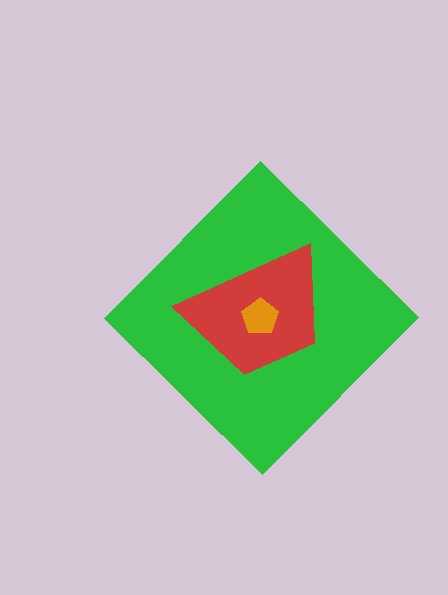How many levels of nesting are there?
3.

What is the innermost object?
The orange pentagon.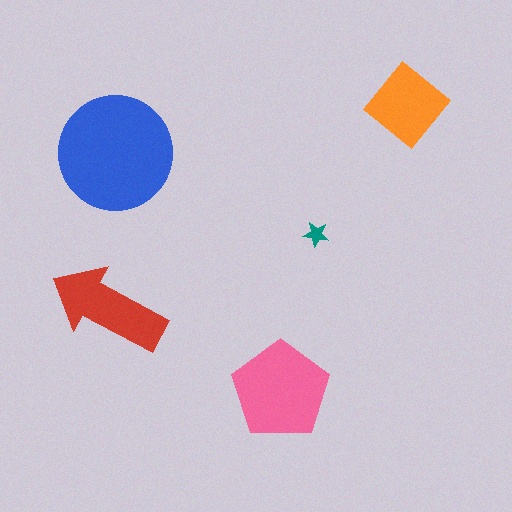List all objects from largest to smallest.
The blue circle, the pink pentagon, the red arrow, the orange diamond, the teal star.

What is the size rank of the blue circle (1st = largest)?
1st.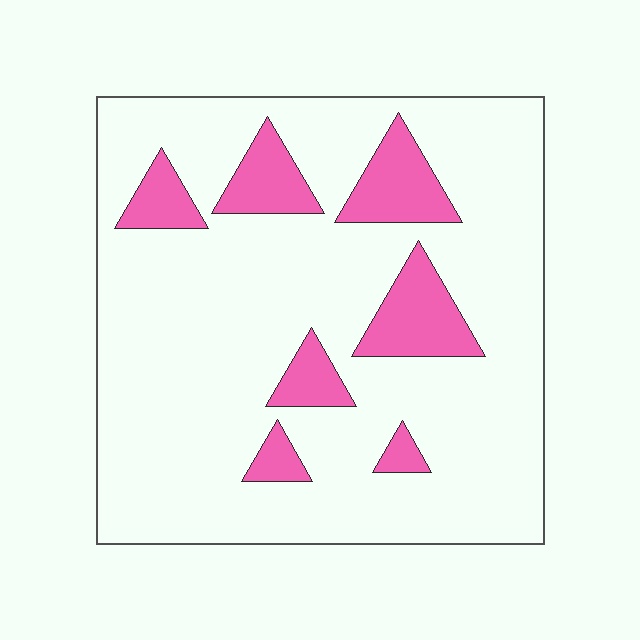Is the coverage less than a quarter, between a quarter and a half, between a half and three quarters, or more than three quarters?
Less than a quarter.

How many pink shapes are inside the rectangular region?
7.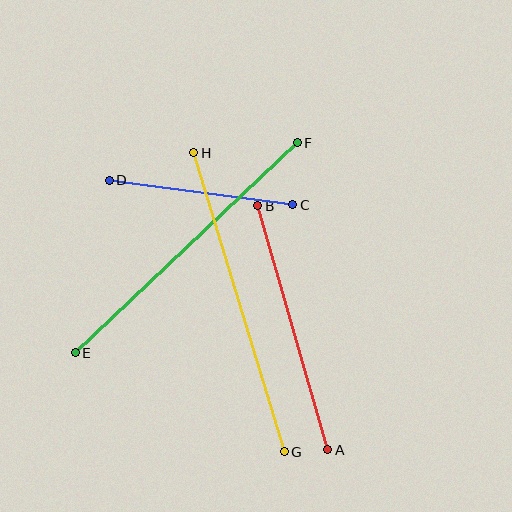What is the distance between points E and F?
The distance is approximately 306 pixels.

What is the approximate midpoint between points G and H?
The midpoint is at approximately (239, 302) pixels.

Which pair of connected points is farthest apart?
Points G and H are farthest apart.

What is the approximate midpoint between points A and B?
The midpoint is at approximately (293, 328) pixels.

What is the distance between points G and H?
The distance is approximately 312 pixels.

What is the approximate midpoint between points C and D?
The midpoint is at approximately (201, 193) pixels.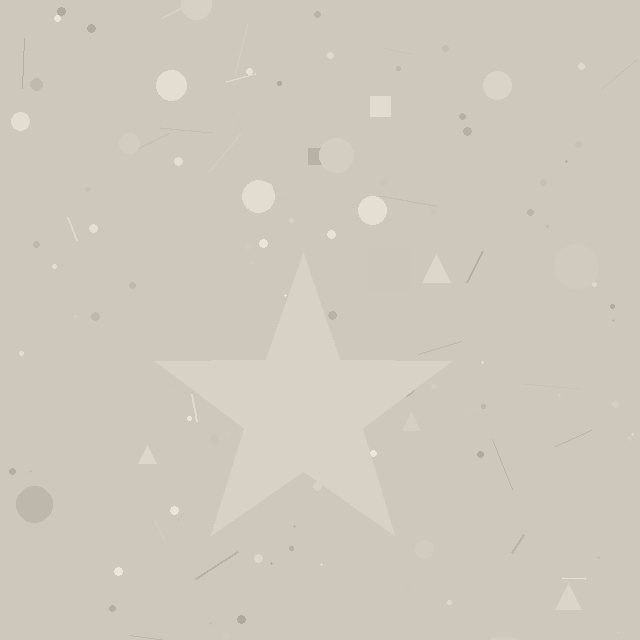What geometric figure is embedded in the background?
A star is embedded in the background.